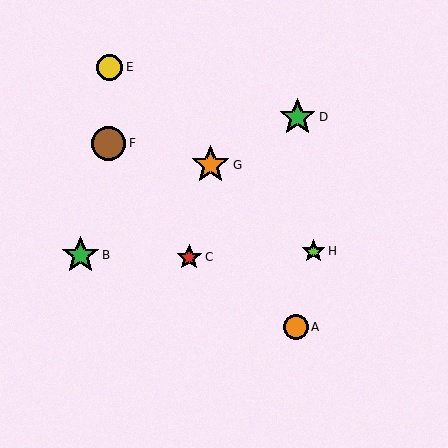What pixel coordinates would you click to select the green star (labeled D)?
Click at (297, 117) to select the green star D.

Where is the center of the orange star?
The center of the orange star is at (210, 165).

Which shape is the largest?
The orange star (labeled G) is the largest.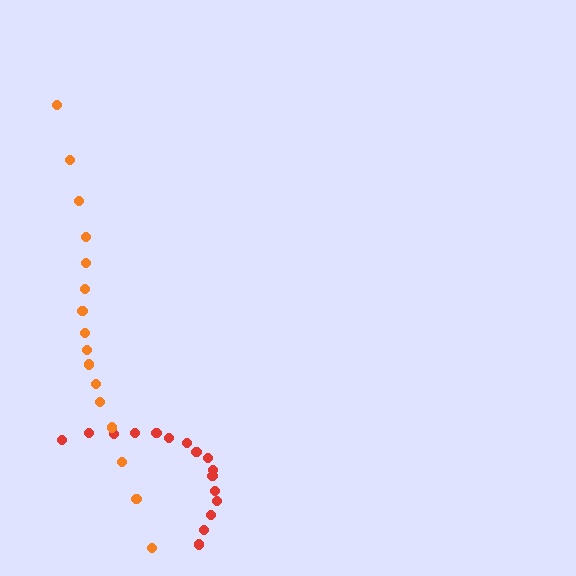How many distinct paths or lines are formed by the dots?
There are 2 distinct paths.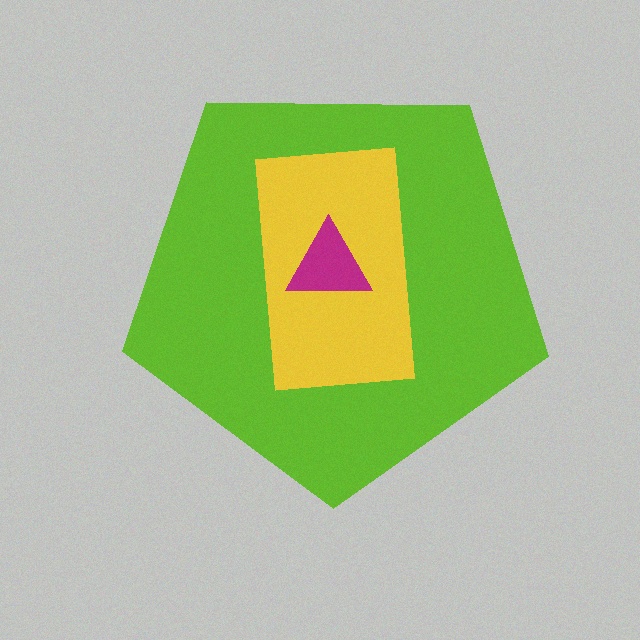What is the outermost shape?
The lime pentagon.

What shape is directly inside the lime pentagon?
The yellow rectangle.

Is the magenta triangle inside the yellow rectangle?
Yes.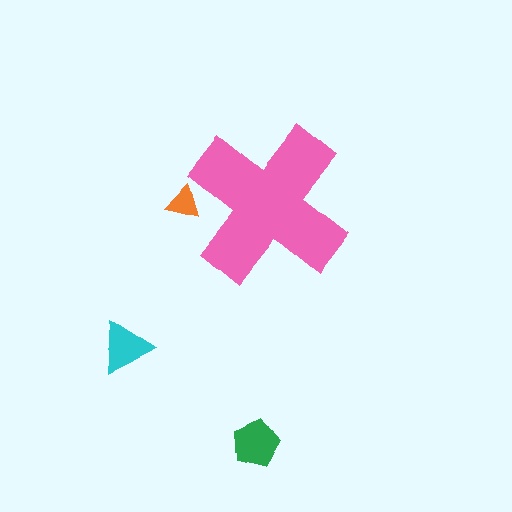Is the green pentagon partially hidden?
No, the green pentagon is fully visible.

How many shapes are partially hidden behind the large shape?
1 shape is partially hidden.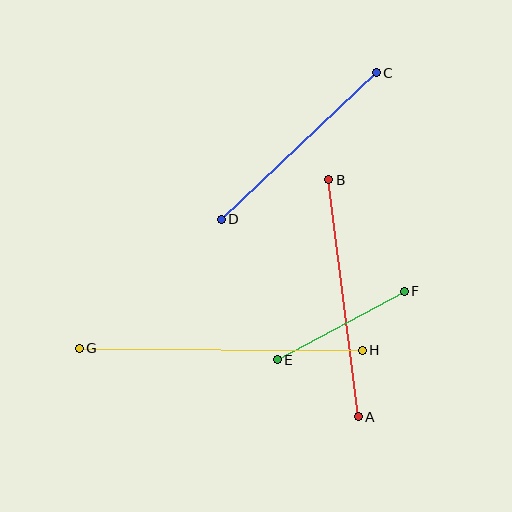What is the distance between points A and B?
The distance is approximately 239 pixels.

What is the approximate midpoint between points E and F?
The midpoint is at approximately (341, 326) pixels.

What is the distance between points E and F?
The distance is approximately 144 pixels.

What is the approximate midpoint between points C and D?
The midpoint is at approximately (299, 146) pixels.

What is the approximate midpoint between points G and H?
The midpoint is at approximately (221, 349) pixels.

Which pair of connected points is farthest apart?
Points G and H are farthest apart.